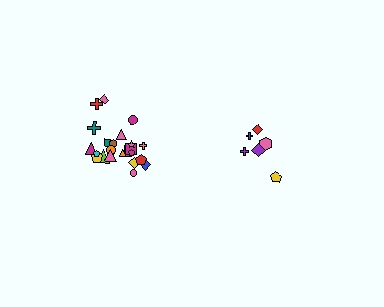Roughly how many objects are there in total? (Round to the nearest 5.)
Roughly 30 objects in total.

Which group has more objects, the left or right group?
The left group.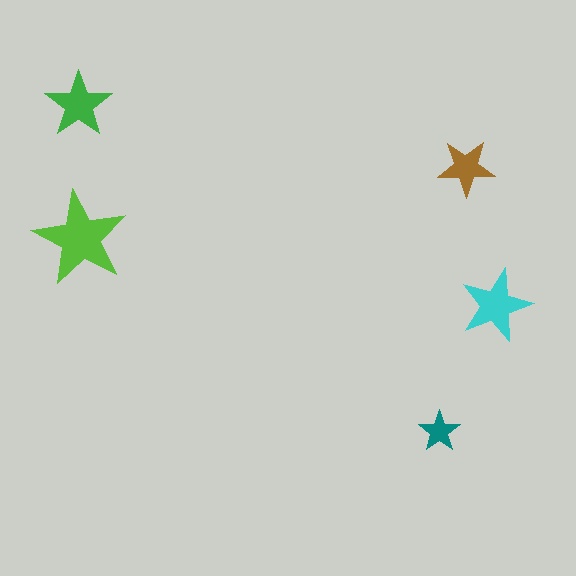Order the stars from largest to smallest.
the lime one, the cyan one, the green one, the brown one, the teal one.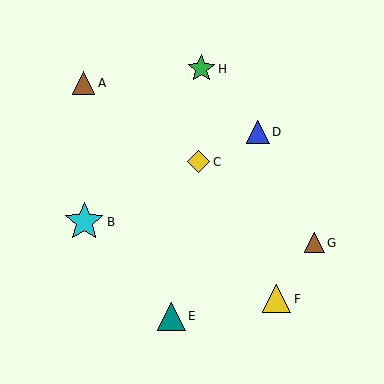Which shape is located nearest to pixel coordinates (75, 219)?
The cyan star (labeled B) at (84, 222) is nearest to that location.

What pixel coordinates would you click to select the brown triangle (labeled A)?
Click at (84, 83) to select the brown triangle A.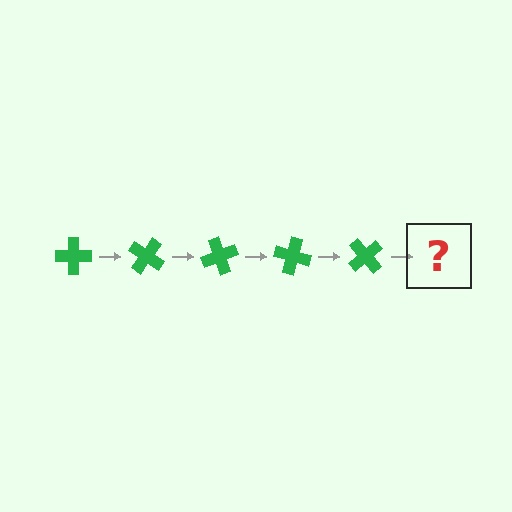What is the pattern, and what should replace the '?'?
The pattern is that the cross rotates 35 degrees each step. The '?' should be a green cross rotated 175 degrees.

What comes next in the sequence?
The next element should be a green cross rotated 175 degrees.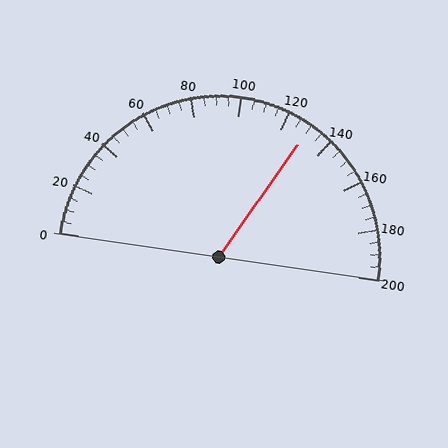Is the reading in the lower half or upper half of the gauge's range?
The reading is in the upper half of the range (0 to 200).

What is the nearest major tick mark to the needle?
The nearest major tick mark is 120.